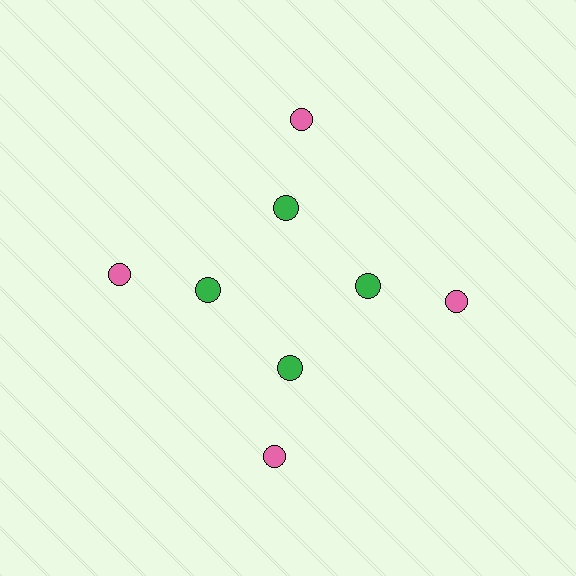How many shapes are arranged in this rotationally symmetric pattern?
There are 8 shapes, arranged in 4 groups of 2.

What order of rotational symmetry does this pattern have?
This pattern has 4-fold rotational symmetry.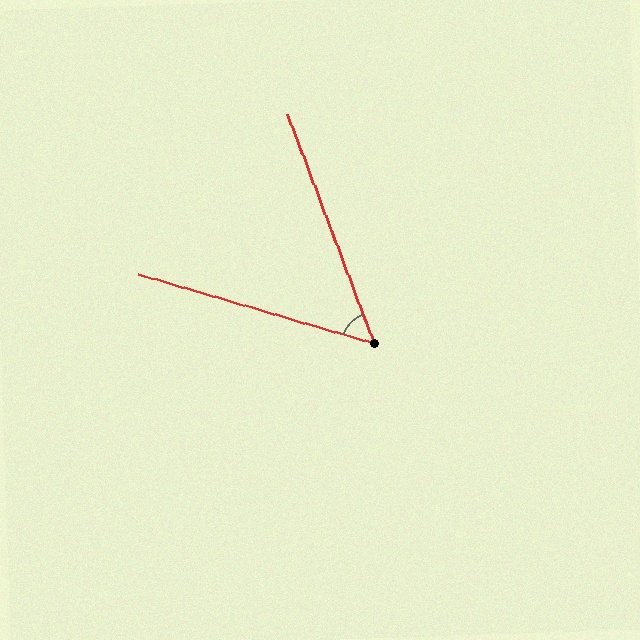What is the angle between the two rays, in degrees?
Approximately 53 degrees.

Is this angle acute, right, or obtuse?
It is acute.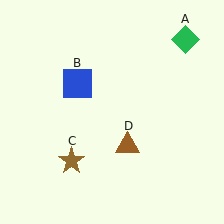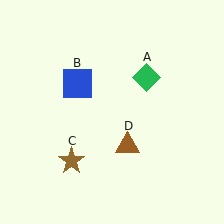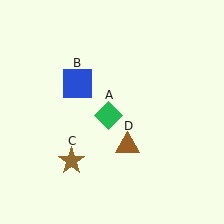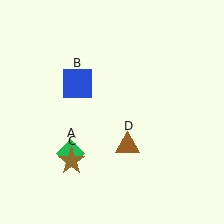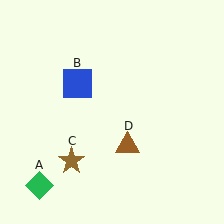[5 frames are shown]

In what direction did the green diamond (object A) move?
The green diamond (object A) moved down and to the left.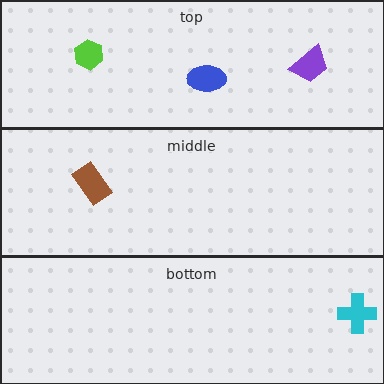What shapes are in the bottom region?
The cyan cross.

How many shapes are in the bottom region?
1.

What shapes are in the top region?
The lime hexagon, the purple trapezoid, the blue ellipse.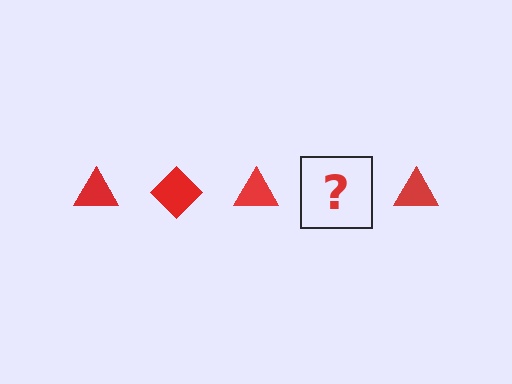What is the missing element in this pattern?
The missing element is a red diamond.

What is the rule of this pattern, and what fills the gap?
The rule is that the pattern cycles through triangle, diamond shapes in red. The gap should be filled with a red diamond.